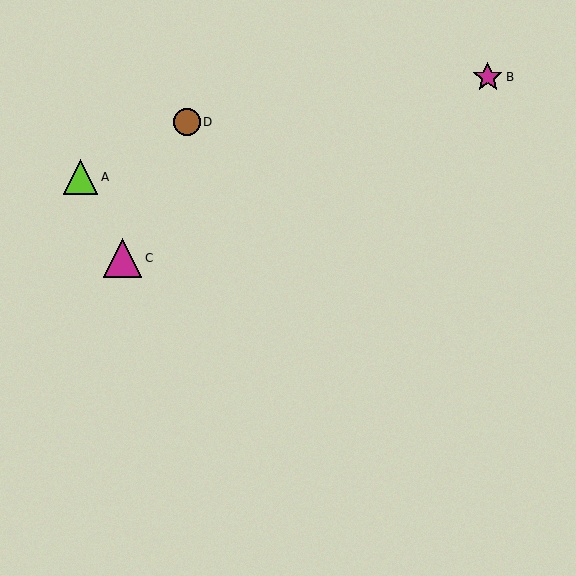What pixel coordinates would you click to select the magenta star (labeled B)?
Click at (488, 77) to select the magenta star B.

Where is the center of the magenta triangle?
The center of the magenta triangle is at (123, 258).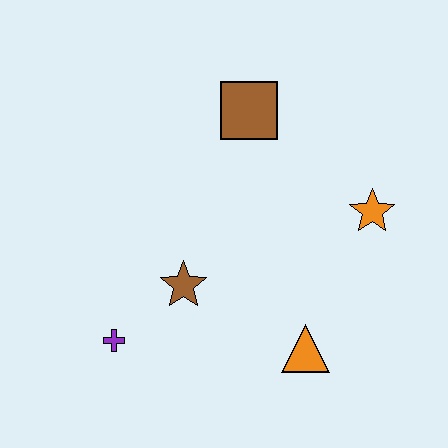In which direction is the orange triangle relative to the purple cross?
The orange triangle is to the right of the purple cross.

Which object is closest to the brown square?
The orange star is closest to the brown square.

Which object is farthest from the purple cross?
The orange star is farthest from the purple cross.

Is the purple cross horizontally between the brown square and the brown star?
No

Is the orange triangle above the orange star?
No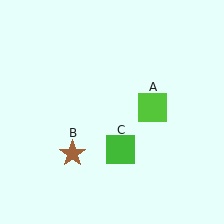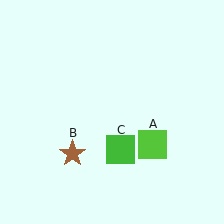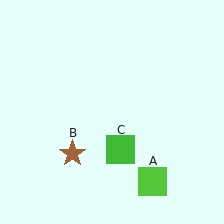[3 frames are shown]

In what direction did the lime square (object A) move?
The lime square (object A) moved down.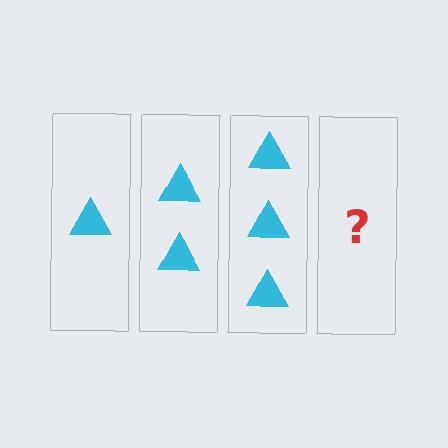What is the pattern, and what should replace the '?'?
The pattern is that each step adds one more triangle. The '?' should be 4 triangles.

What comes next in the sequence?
The next element should be 4 triangles.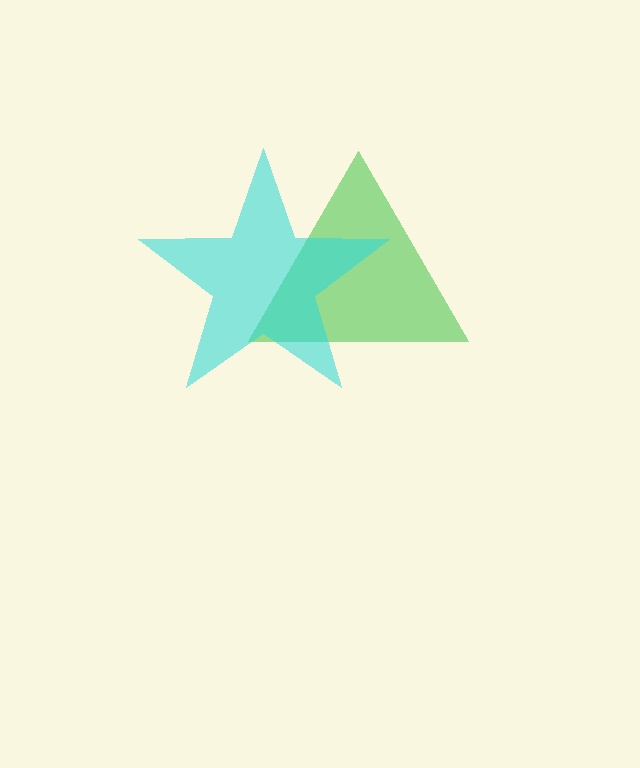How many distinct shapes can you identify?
There are 2 distinct shapes: a green triangle, a cyan star.